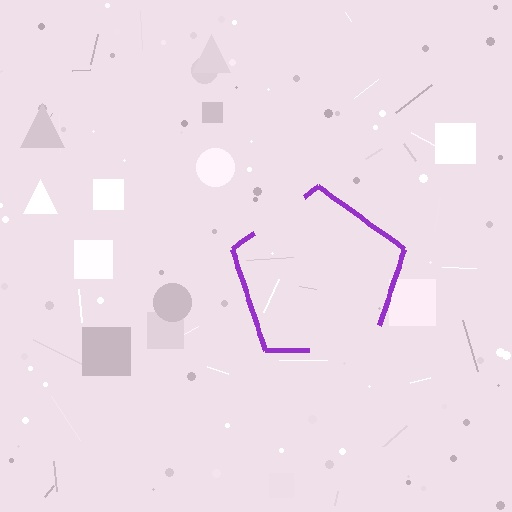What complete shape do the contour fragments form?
The contour fragments form a pentagon.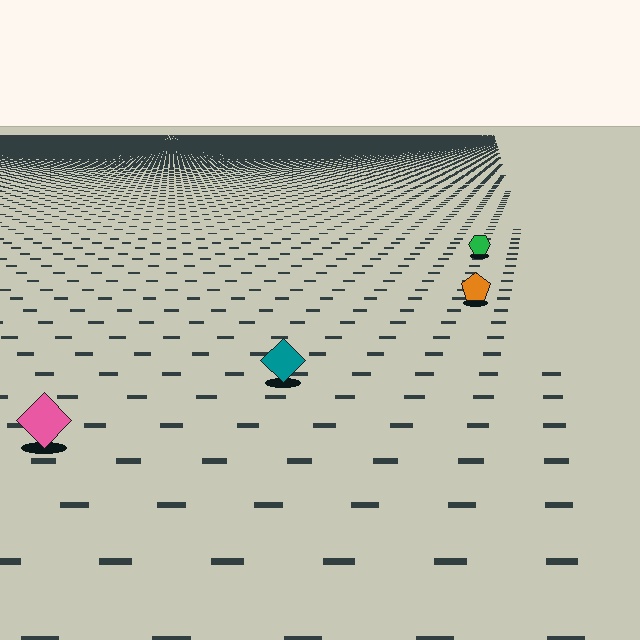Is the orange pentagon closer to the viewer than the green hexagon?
Yes. The orange pentagon is closer — you can tell from the texture gradient: the ground texture is coarser near it.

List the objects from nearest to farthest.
From nearest to farthest: the pink diamond, the teal diamond, the orange pentagon, the green hexagon.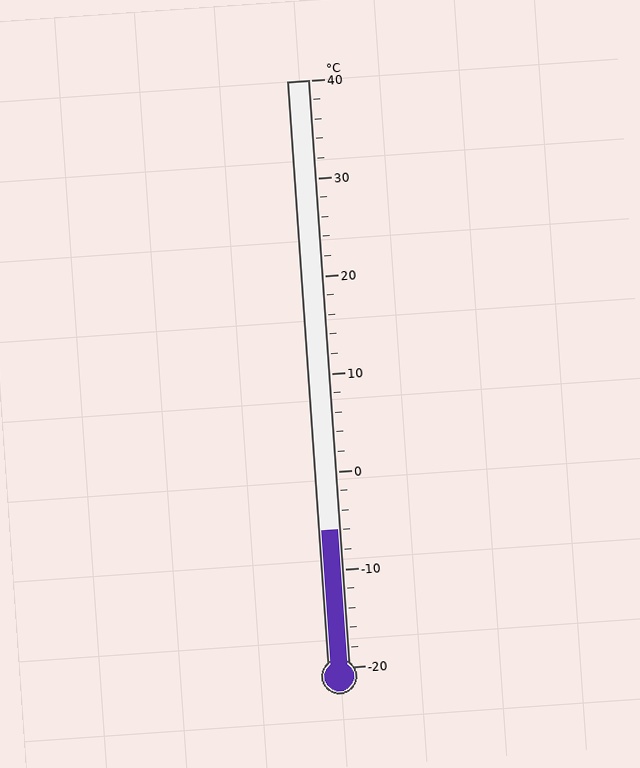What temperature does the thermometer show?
The thermometer shows approximately -6°C.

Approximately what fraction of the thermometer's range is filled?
The thermometer is filled to approximately 25% of its range.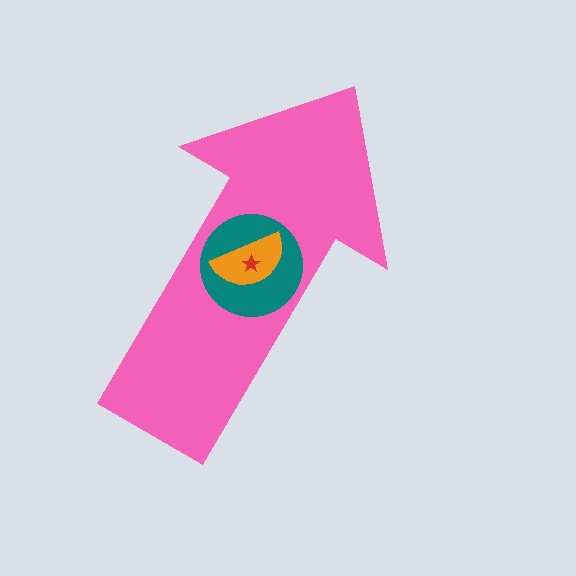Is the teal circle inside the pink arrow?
Yes.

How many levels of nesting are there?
4.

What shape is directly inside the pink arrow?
The teal circle.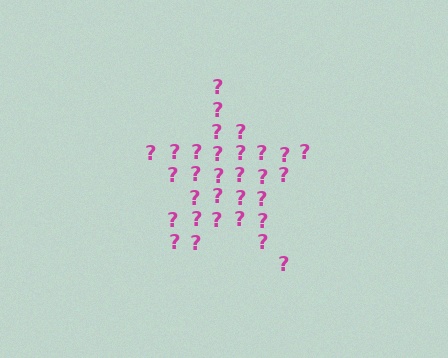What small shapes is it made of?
It is made of small question marks.